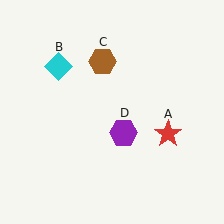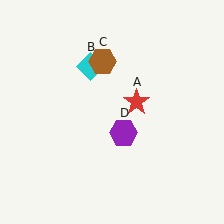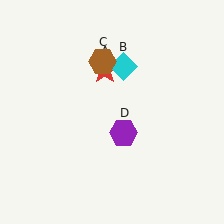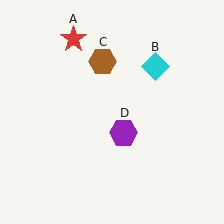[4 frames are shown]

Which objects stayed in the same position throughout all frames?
Brown hexagon (object C) and purple hexagon (object D) remained stationary.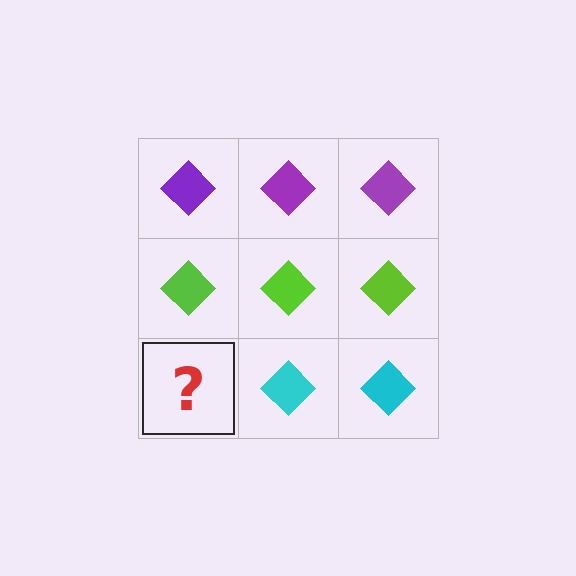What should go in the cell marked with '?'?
The missing cell should contain a cyan diamond.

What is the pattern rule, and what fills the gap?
The rule is that each row has a consistent color. The gap should be filled with a cyan diamond.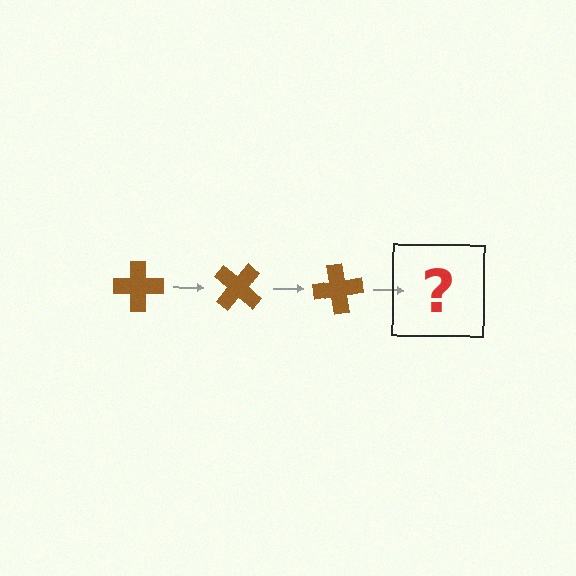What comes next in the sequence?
The next element should be a brown cross rotated 120 degrees.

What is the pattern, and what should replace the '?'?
The pattern is that the cross rotates 40 degrees each step. The '?' should be a brown cross rotated 120 degrees.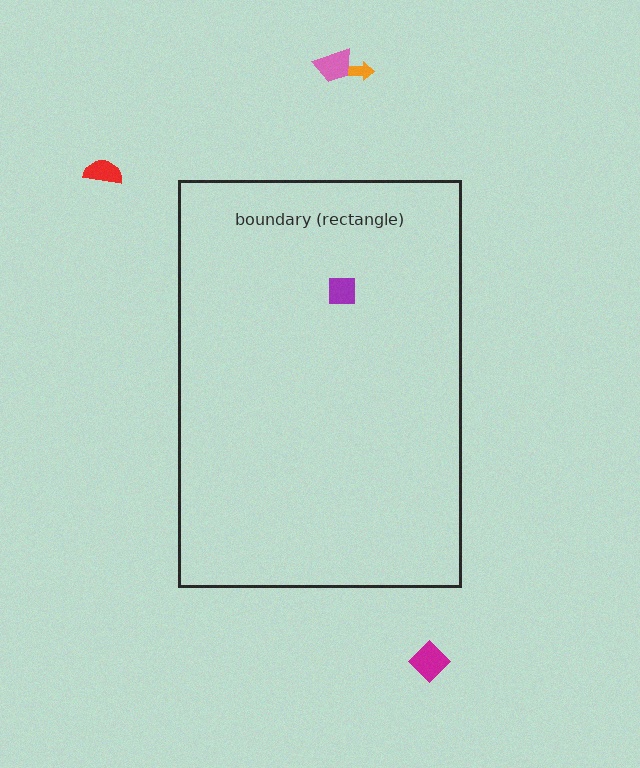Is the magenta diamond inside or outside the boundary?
Outside.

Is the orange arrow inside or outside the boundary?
Outside.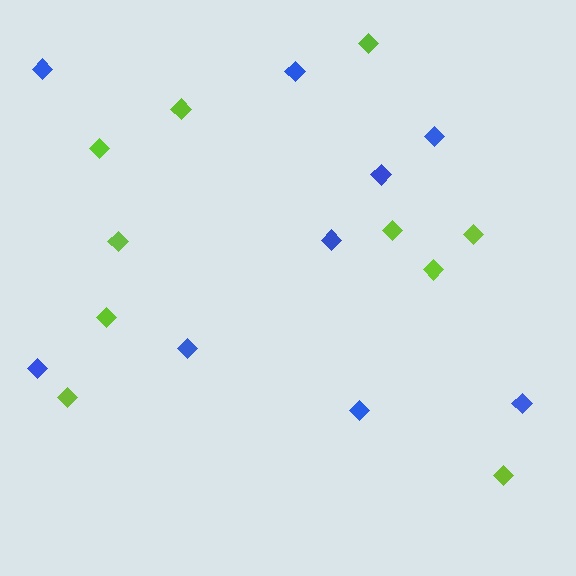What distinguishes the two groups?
There are 2 groups: one group of blue diamonds (9) and one group of lime diamonds (10).